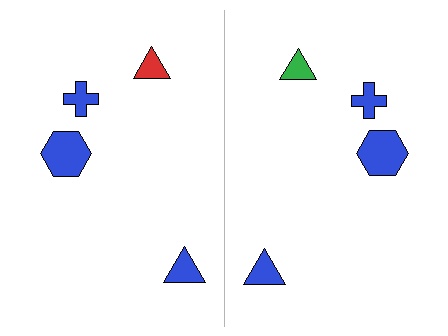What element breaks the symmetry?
The green triangle on the right side breaks the symmetry — its mirror counterpart is red.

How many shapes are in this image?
There are 8 shapes in this image.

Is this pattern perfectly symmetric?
No, the pattern is not perfectly symmetric. The green triangle on the right side breaks the symmetry — its mirror counterpart is red.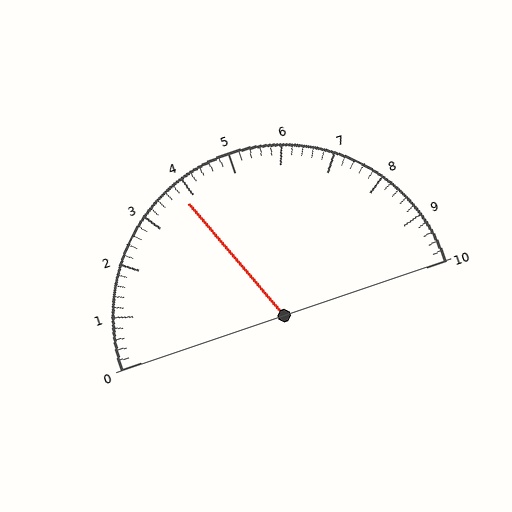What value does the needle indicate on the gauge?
The needle indicates approximately 3.8.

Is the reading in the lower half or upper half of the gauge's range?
The reading is in the lower half of the range (0 to 10).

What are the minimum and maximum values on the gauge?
The gauge ranges from 0 to 10.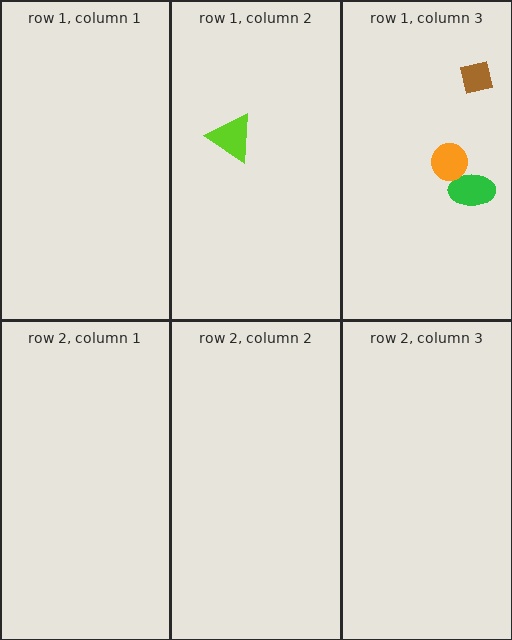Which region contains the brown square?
The row 1, column 3 region.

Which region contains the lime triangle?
The row 1, column 2 region.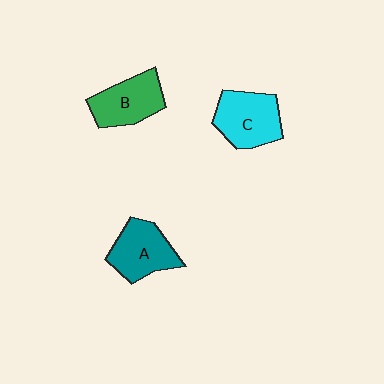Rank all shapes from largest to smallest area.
From largest to smallest: C (cyan), A (teal), B (green).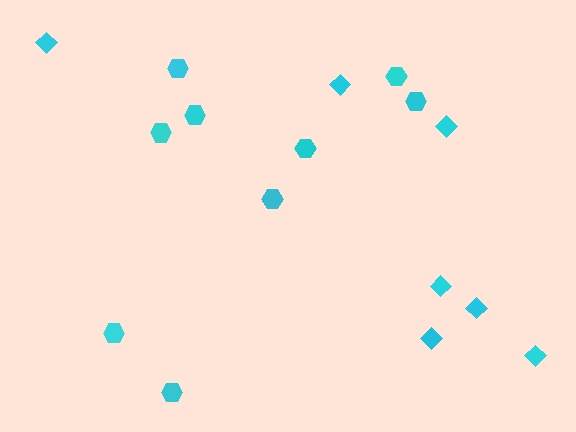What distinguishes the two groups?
There are 2 groups: one group of hexagons (9) and one group of diamonds (7).